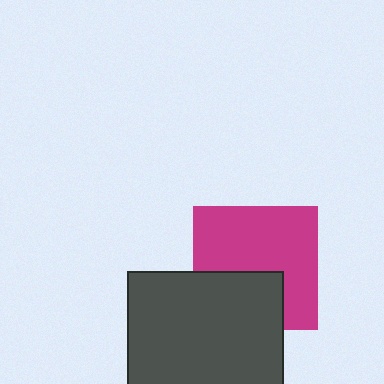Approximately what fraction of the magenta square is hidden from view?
Roughly 34% of the magenta square is hidden behind the dark gray rectangle.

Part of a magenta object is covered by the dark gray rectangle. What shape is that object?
It is a square.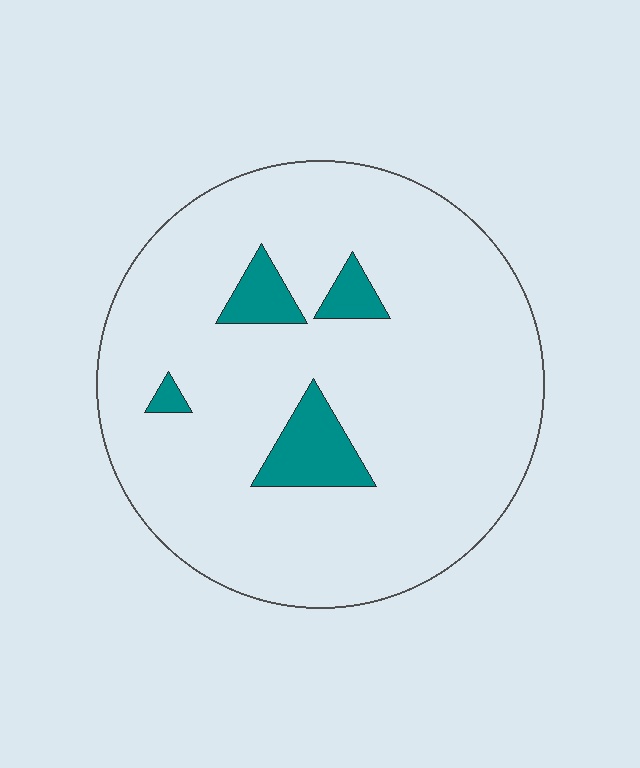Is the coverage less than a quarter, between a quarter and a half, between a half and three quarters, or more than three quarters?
Less than a quarter.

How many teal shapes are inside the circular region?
4.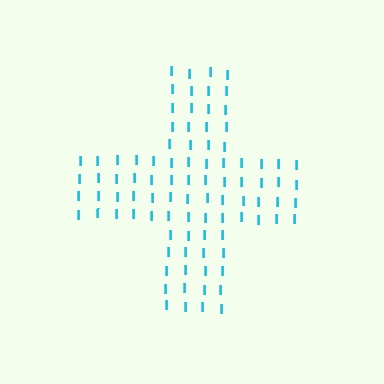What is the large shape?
The large shape is a cross.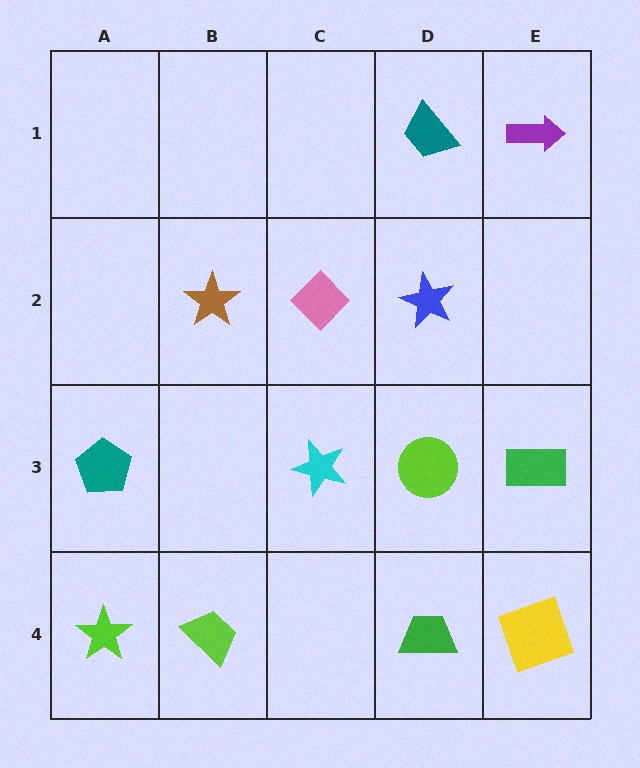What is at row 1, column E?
A purple arrow.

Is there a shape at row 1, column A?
No, that cell is empty.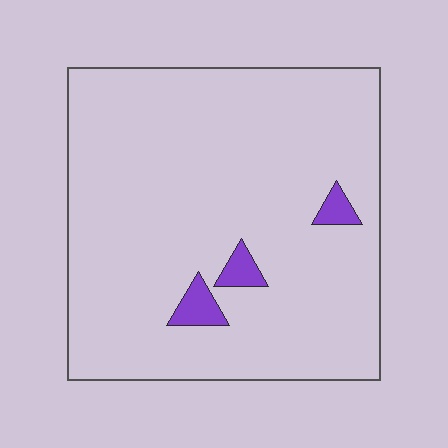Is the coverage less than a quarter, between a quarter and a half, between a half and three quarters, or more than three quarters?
Less than a quarter.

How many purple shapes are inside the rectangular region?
3.